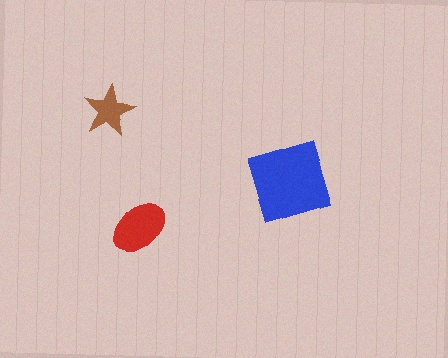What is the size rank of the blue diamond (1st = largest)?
1st.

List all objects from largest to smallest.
The blue diamond, the red ellipse, the brown star.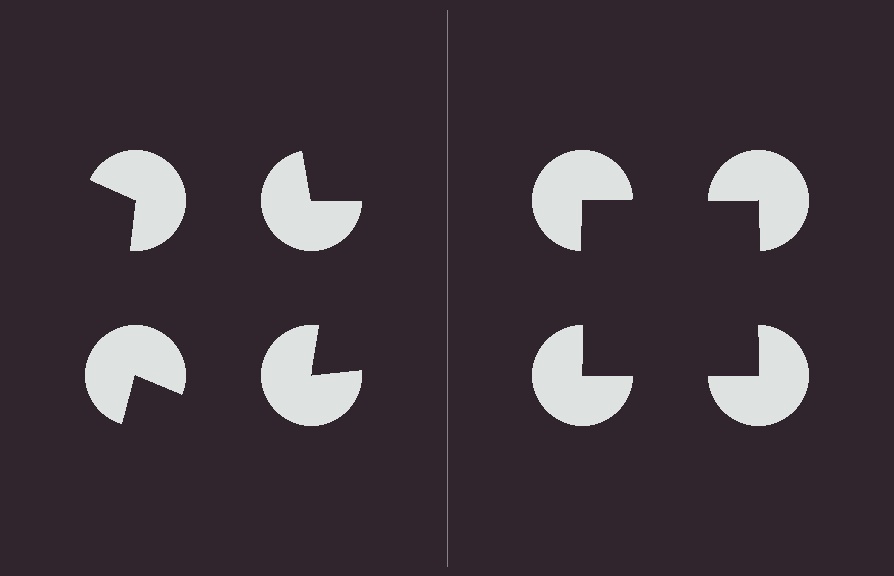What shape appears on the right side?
An illusory square.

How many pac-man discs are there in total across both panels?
8 — 4 on each side.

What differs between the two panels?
The pac-man discs are positioned identically on both sides; only the wedge orientations differ. On the right they align to a square; on the left they are misaligned.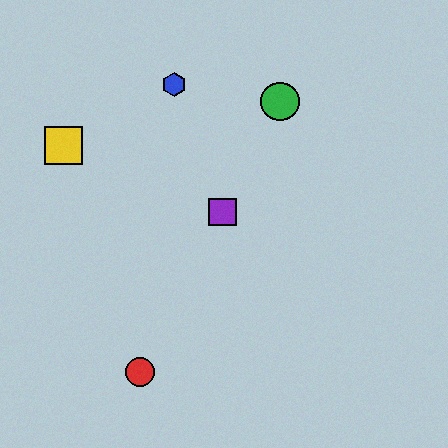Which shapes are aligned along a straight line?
The red circle, the green circle, the purple square are aligned along a straight line.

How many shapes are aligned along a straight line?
3 shapes (the red circle, the green circle, the purple square) are aligned along a straight line.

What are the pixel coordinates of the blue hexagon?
The blue hexagon is at (174, 84).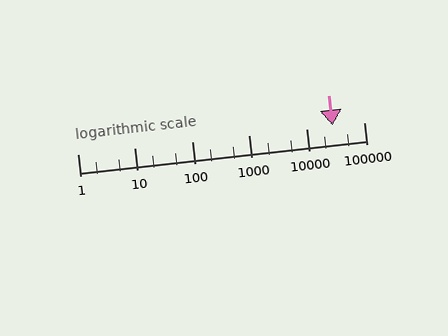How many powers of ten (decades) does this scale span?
The scale spans 5 decades, from 1 to 100000.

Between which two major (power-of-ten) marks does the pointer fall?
The pointer is between 10000 and 100000.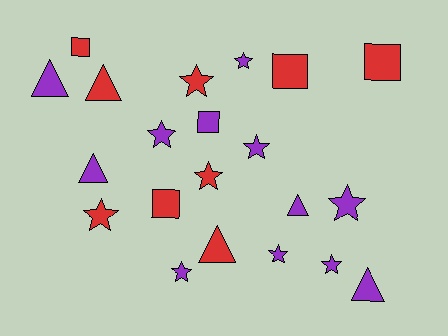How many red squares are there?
There are 4 red squares.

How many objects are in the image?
There are 21 objects.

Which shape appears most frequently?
Star, with 10 objects.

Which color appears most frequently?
Purple, with 12 objects.